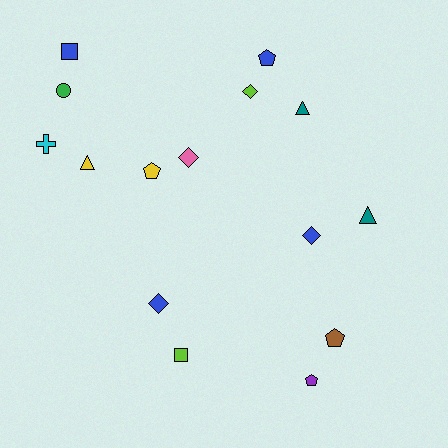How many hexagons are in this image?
There are no hexagons.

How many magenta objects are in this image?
There are no magenta objects.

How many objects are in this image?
There are 15 objects.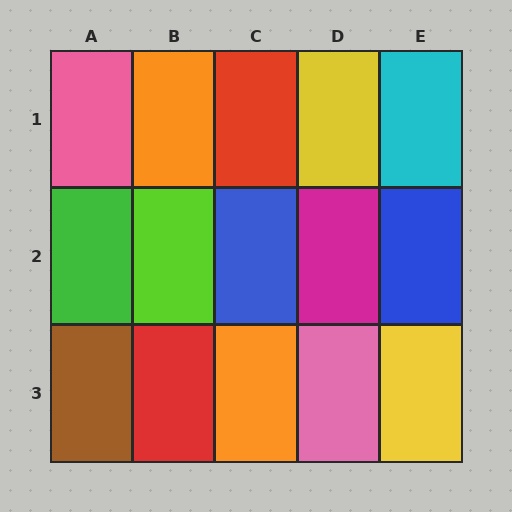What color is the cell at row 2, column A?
Green.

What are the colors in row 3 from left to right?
Brown, red, orange, pink, yellow.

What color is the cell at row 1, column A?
Pink.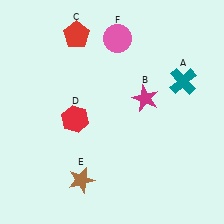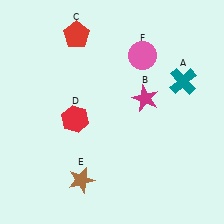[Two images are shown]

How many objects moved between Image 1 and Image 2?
1 object moved between the two images.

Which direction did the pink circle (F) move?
The pink circle (F) moved right.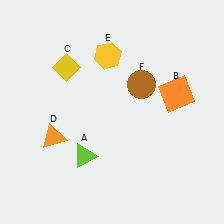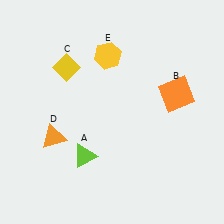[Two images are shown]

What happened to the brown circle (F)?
The brown circle (F) was removed in Image 2. It was in the top-right area of Image 1.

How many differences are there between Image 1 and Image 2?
There is 1 difference between the two images.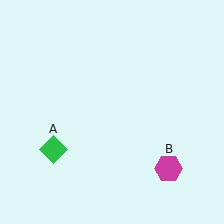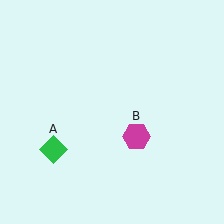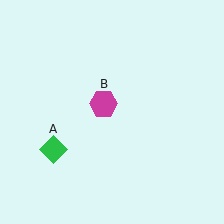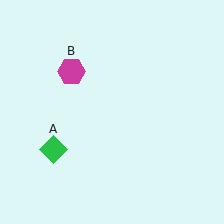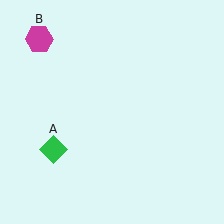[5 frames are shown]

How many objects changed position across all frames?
1 object changed position: magenta hexagon (object B).